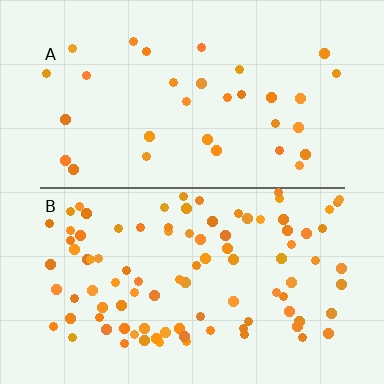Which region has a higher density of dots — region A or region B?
B (the bottom).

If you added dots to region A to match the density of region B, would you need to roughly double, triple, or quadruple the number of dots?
Approximately triple.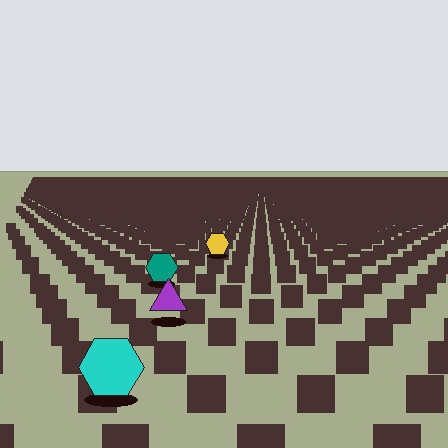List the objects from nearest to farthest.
From nearest to farthest: the cyan hexagon, the purple triangle, the teal hexagon, the yellow hexagon.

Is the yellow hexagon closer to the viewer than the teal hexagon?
No. The teal hexagon is closer — you can tell from the texture gradient: the ground texture is coarser near it.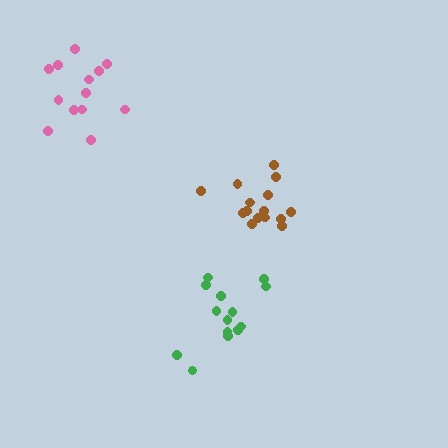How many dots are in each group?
Group 1: 15 dots, Group 2: 14 dots, Group 3: 13 dots (42 total).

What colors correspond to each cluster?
The clusters are colored: brown, green, pink.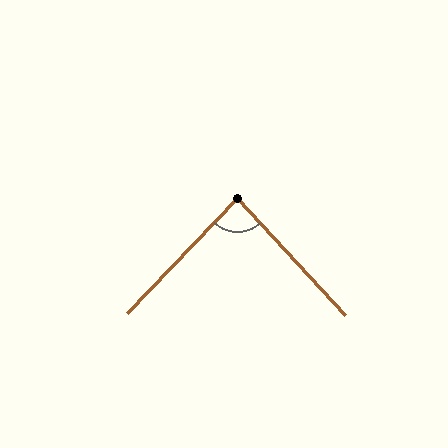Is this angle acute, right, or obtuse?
It is approximately a right angle.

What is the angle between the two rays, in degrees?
Approximately 86 degrees.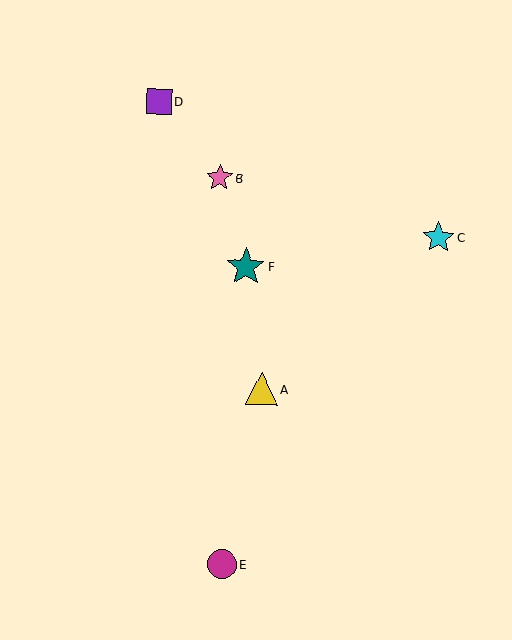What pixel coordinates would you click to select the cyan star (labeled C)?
Click at (439, 238) to select the cyan star C.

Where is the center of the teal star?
The center of the teal star is at (246, 267).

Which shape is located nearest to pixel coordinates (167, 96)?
The purple square (labeled D) at (159, 101) is nearest to that location.